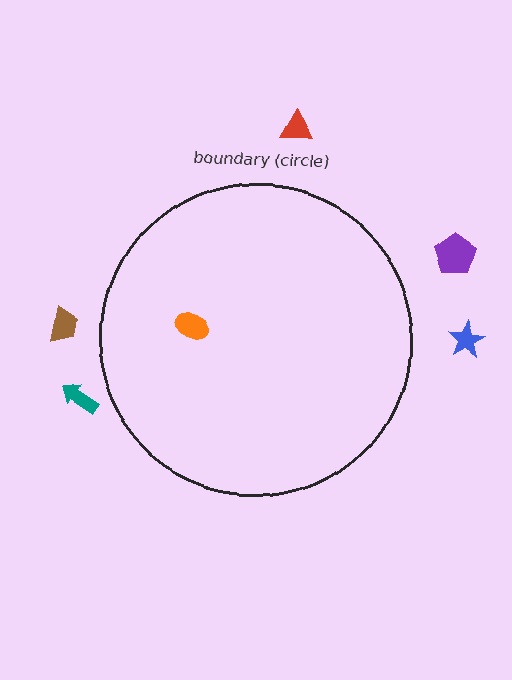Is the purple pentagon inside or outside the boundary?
Outside.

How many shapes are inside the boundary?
1 inside, 5 outside.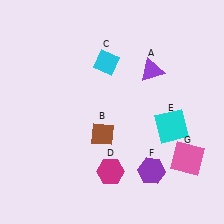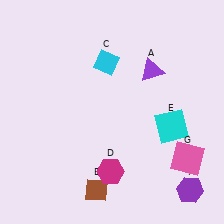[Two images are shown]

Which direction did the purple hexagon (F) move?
The purple hexagon (F) moved right.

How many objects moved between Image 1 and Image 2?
2 objects moved between the two images.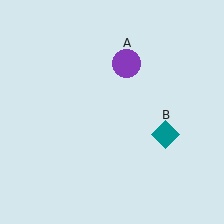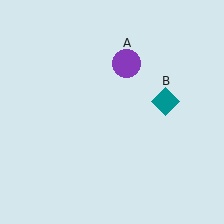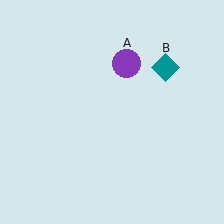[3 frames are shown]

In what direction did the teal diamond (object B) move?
The teal diamond (object B) moved up.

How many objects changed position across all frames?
1 object changed position: teal diamond (object B).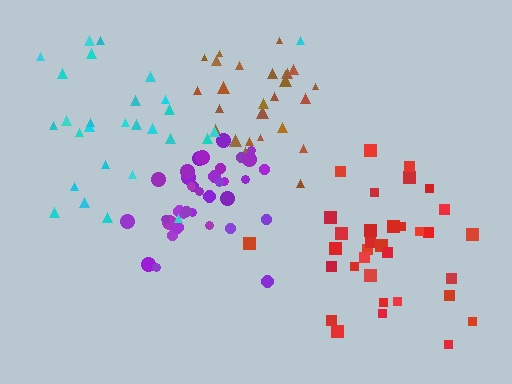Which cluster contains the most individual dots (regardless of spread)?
Purple (35).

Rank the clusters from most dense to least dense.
purple, brown, red, cyan.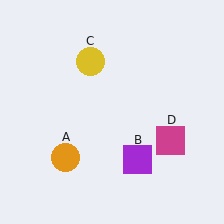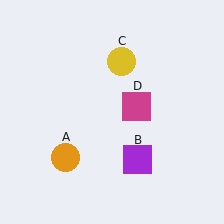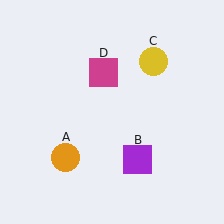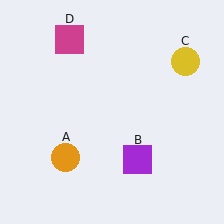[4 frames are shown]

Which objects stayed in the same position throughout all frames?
Orange circle (object A) and purple square (object B) remained stationary.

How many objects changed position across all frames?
2 objects changed position: yellow circle (object C), magenta square (object D).